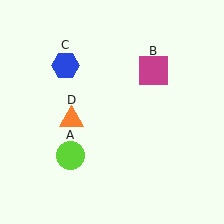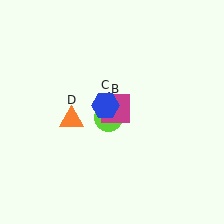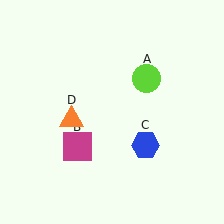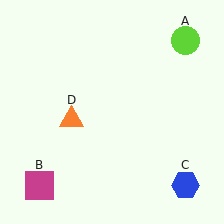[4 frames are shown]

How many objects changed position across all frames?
3 objects changed position: lime circle (object A), magenta square (object B), blue hexagon (object C).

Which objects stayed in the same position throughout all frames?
Orange triangle (object D) remained stationary.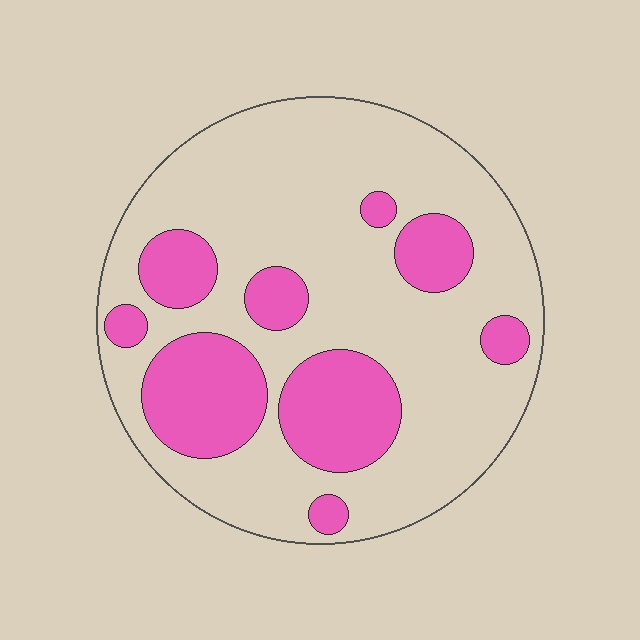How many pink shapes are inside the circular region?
9.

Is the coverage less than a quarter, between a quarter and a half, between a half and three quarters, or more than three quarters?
Between a quarter and a half.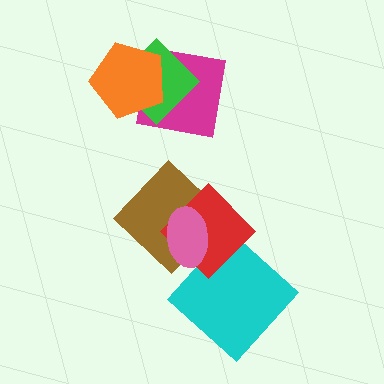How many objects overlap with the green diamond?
2 objects overlap with the green diamond.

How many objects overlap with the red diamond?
3 objects overlap with the red diamond.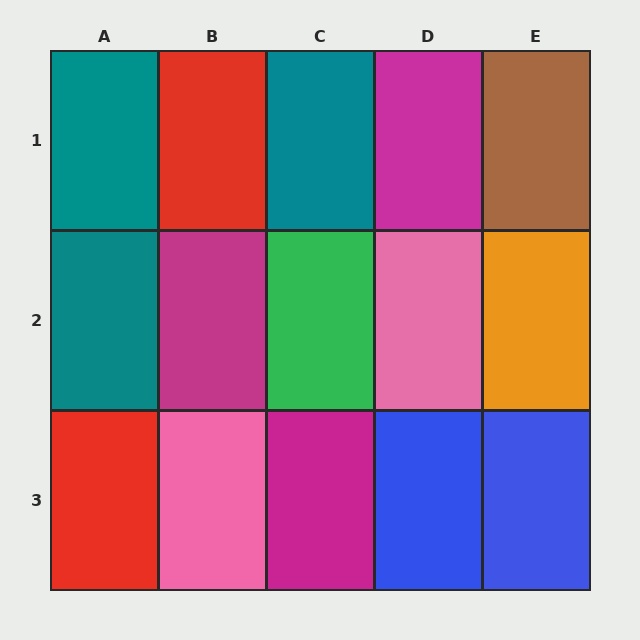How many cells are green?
1 cell is green.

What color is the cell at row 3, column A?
Red.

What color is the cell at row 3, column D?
Blue.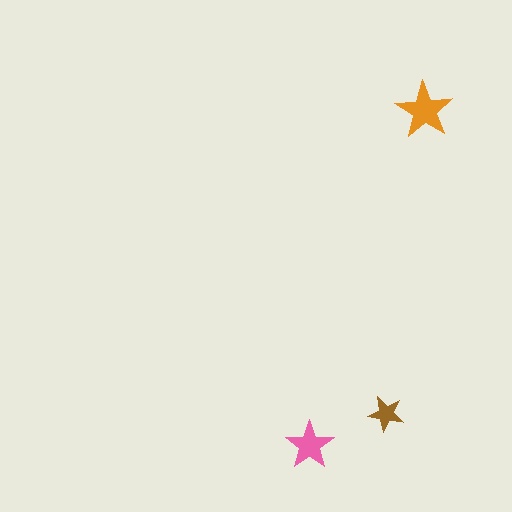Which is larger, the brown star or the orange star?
The orange one.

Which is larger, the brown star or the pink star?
The pink one.